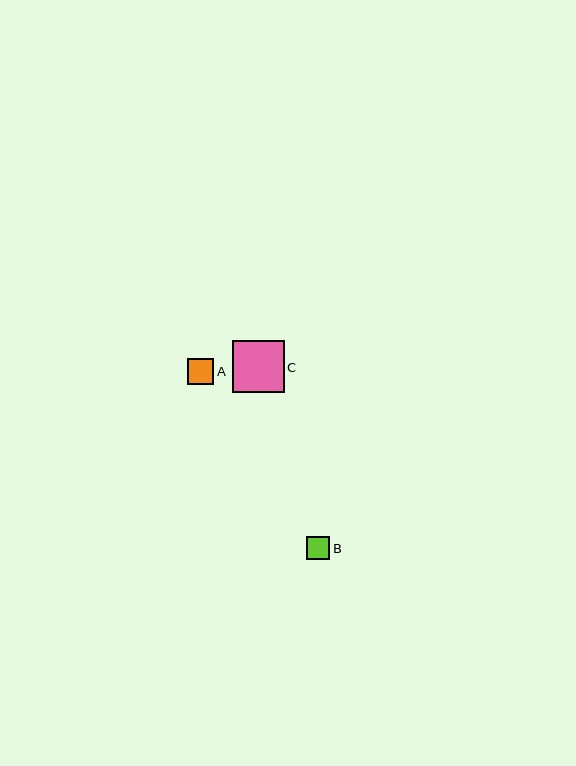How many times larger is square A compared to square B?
Square A is approximately 1.1 times the size of square B.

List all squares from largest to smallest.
From largest to smallest: C, A, B.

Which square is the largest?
Square C is the largest with a size of approximately 52 pixels.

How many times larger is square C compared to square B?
Square C is approximately 2.3 times the size of square B.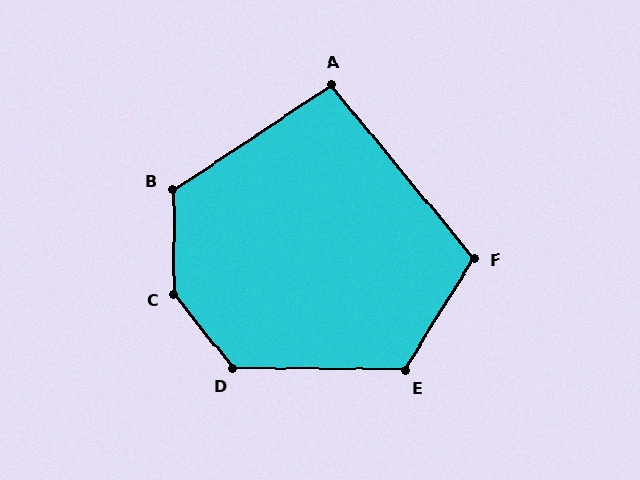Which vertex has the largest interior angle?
C, at approximately 143 degrees.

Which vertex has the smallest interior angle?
A, at approximately 96 degrees.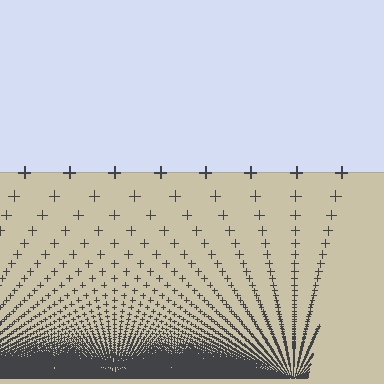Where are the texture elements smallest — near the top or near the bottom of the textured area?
Near the bottom.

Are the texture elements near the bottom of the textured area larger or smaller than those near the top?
Smaller. The gradient is inverted — elements near the bottom are smaller and denser.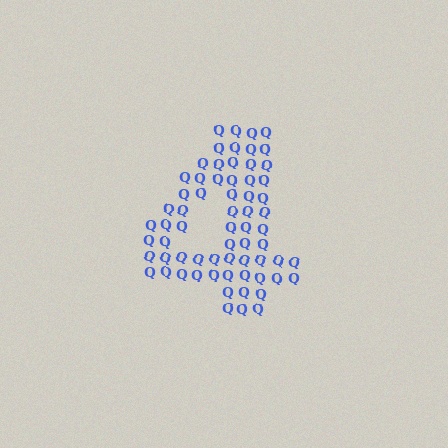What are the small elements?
The small elements are letter Q's.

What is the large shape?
The large shape is the digit 4.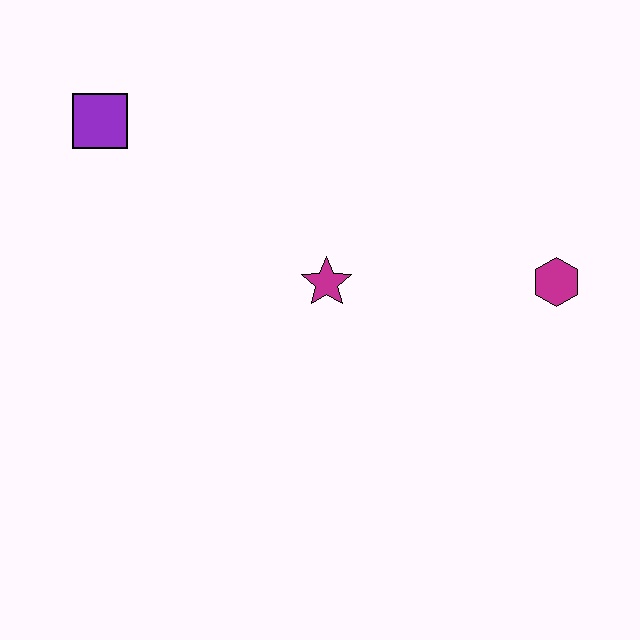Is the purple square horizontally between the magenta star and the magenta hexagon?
No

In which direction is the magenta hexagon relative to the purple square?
The magenta hexagon is to the right of the purple square.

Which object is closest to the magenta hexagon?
The magenta star is closest to the magenta hexagon.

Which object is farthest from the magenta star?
The purple square is farthest from the magenta star.